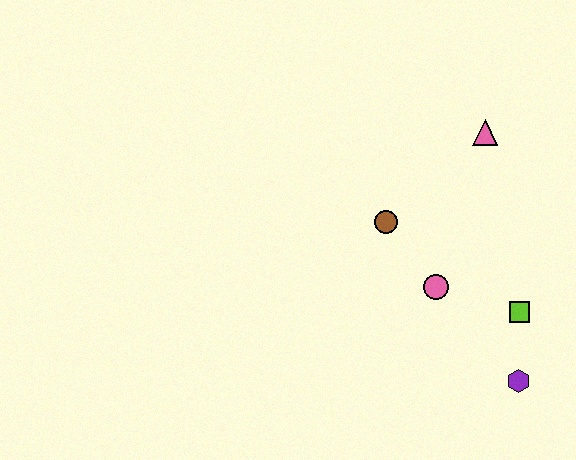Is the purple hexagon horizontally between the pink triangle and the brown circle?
No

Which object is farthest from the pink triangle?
The purple hexagon is farthest from the pink triangle.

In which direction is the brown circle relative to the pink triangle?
The brown circle is to the left of the pink triangle.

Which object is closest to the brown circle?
The pink circle is closest to the brown circle.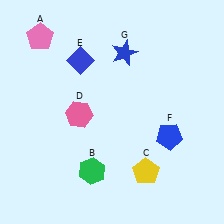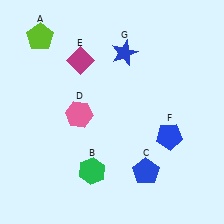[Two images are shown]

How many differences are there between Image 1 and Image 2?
There are 3 differences between the two images.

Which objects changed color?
A changed from pink to lime. C changed from yellow to blue. E changed from blue to magenta.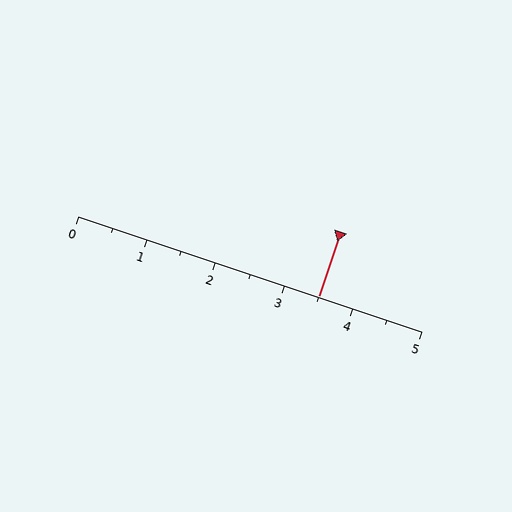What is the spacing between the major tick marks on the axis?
The major ticks are spaced 1 apart.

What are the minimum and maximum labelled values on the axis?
The axis runs from 0 to 5.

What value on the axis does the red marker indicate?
The marker indicates approximately 3.5.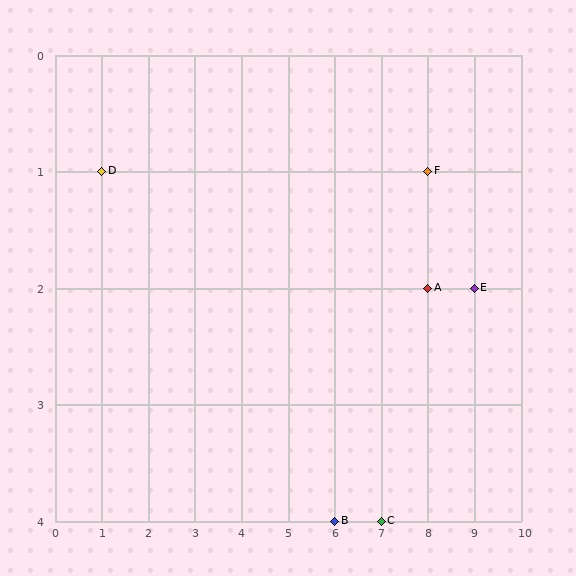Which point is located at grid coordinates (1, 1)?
Point D is at (1, 1).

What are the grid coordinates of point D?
Point D is at grid coordinates (1, 1).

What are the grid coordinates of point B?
Point B is at grid coordinates (6, 4).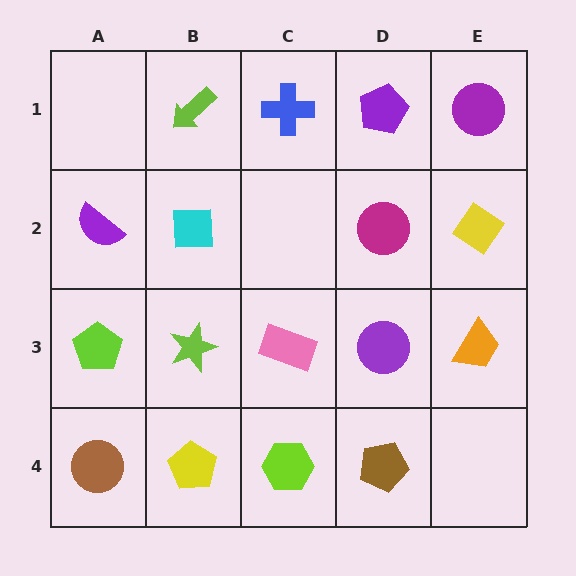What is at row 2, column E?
A yellow diamond.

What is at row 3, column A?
A lime pentagon.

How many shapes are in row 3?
5 shapes.